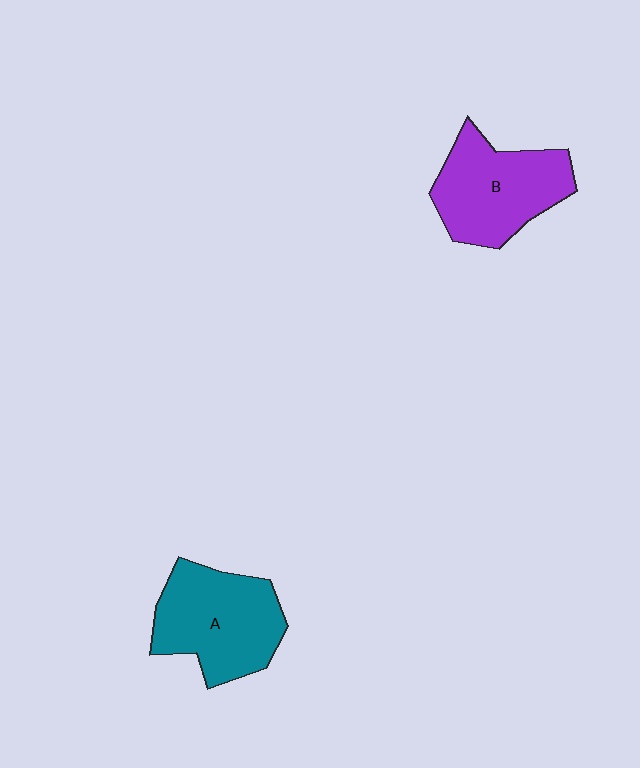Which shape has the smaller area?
Shape B (purple).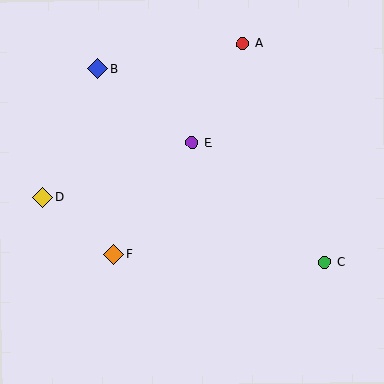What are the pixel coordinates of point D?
Point D is at (43, 197).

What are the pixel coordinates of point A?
Point A is at (243, 44).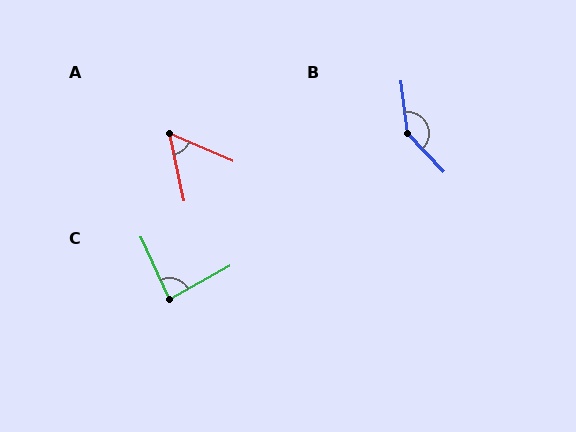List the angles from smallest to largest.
A (54°), C (85°), B (143°).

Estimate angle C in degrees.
Approximately 85 degrees.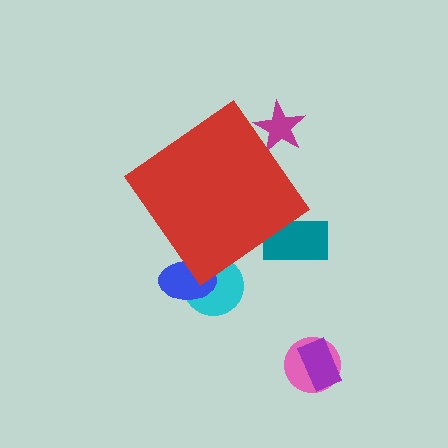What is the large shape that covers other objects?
A red diamond.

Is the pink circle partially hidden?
No, the pink circle is fully visible.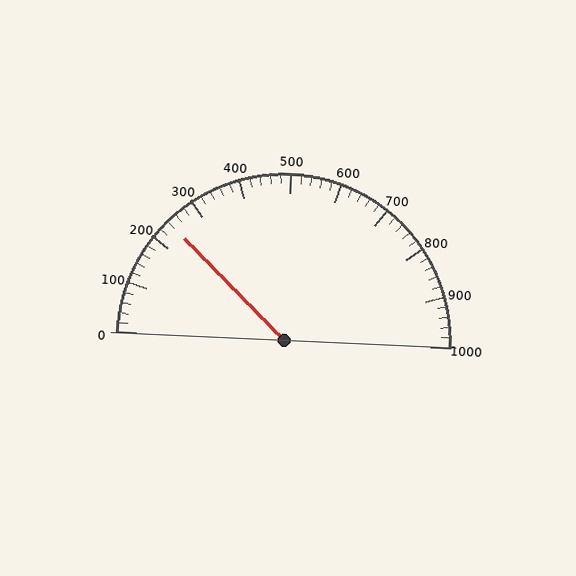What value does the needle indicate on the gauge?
The needle indicates approximately 240.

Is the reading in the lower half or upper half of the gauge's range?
The reading is in the lower half of the range (0 to 1000).